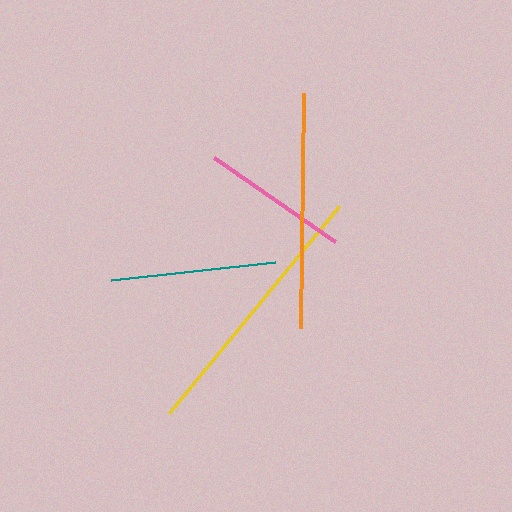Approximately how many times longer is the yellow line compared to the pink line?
The yellow line is approximately 1.8 times the length of the pink line.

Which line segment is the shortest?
The pink line is the shortest at approximately 147 pixels.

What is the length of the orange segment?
The orange segment is approximately 235 pixels long.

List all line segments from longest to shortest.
From longest to shortest: yellow, orange, teal, pink.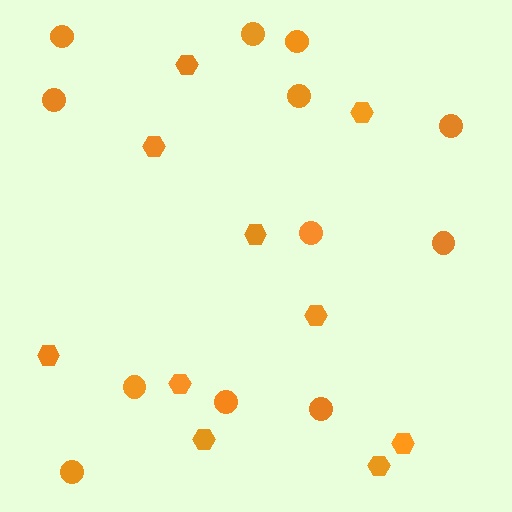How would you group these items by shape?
There are 2 groups: one group of hexagons (10) and one group of circles (12).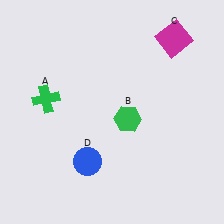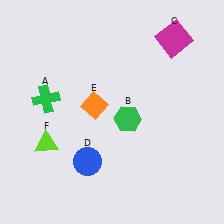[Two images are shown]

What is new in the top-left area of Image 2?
An orange diamond (E) was added in the top-left area of Image 2.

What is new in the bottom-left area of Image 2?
A lime triangle (F) was added in the bottom-left area of Image 2.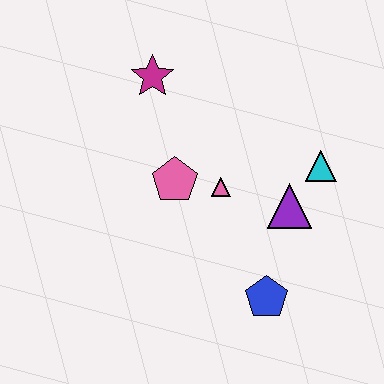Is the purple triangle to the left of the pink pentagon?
No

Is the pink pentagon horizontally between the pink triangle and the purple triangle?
No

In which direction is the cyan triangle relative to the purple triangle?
The cyan triangle is above the purple triangle.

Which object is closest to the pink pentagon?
The pink triangle is closest to the pink pentagon.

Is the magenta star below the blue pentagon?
No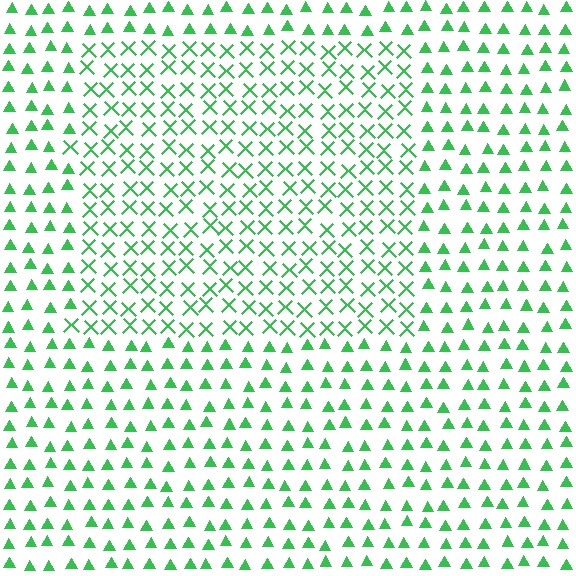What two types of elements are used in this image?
The image uses X marks inside the rectangle region and triangles outside it.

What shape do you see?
I see a rectangle.